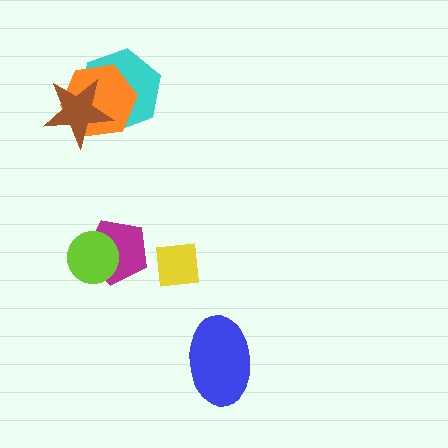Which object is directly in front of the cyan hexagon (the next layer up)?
The orange hexagon is directly in front of the cyan hexagon.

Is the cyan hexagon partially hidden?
Yes, it is partially covered by another shape.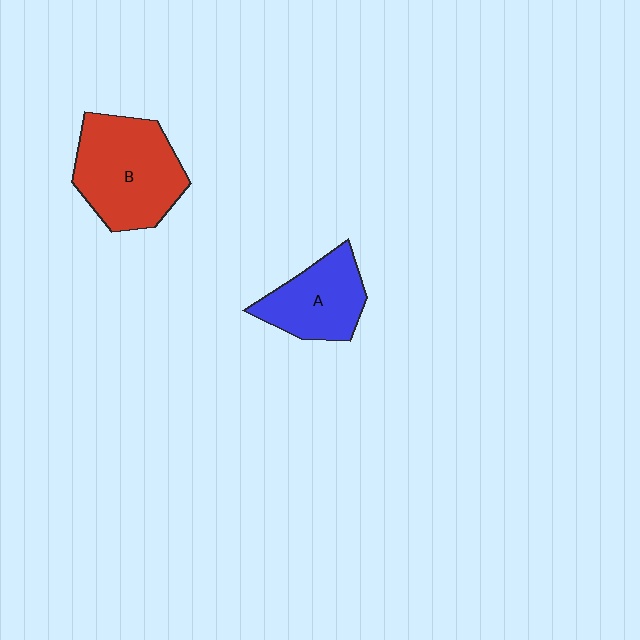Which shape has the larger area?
Shape B (red).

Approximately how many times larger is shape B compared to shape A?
Approximately 1.5 times.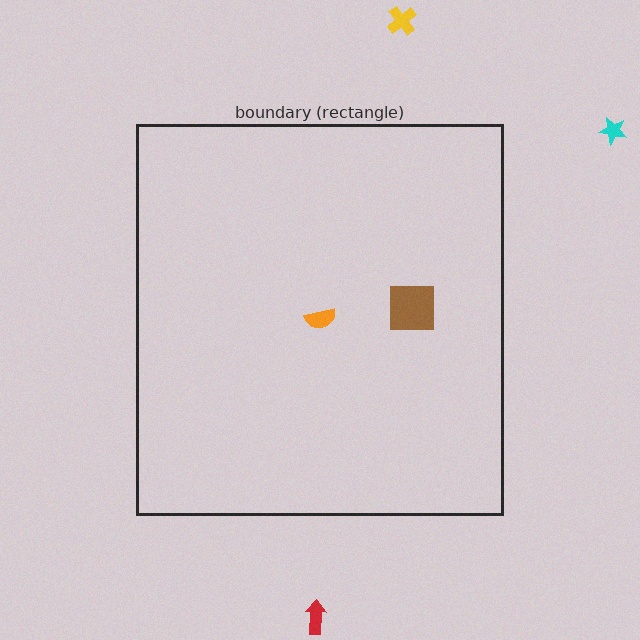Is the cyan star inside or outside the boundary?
Outside.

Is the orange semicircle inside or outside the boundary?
Inside.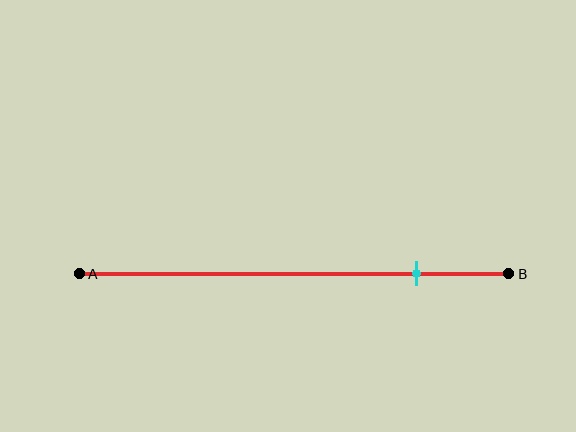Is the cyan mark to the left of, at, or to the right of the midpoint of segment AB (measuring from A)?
The cyan mark is to the right of the midpoint of segment AB.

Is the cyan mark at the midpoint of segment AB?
No, the mark is at about 80% from A, not at the 50% midpoint.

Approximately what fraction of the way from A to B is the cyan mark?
The cyan mark is approximately 80% of the way from A to B.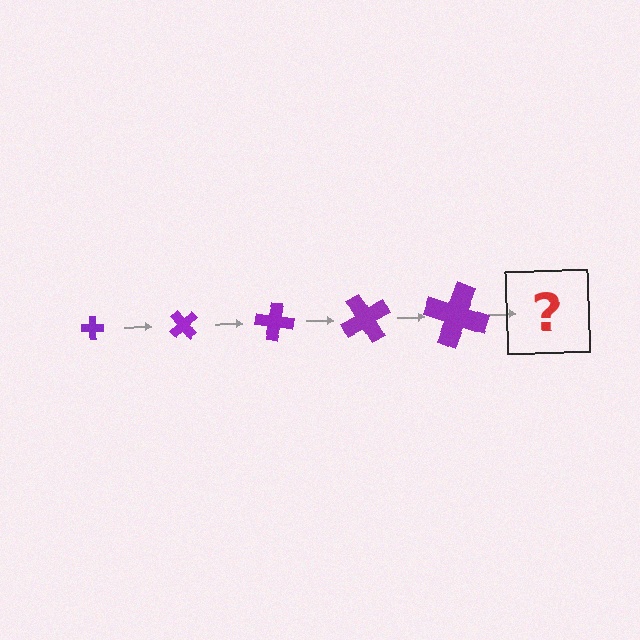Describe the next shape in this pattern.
It should be a cross, larger than the previous one and rotated 250 degrees from the start.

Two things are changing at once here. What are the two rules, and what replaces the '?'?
The two rules are that the cross grows larger each step and it rotates 50 degrees each step. The '?' should be a cross, larger than the previous one and rotated 250 degrees from the start.